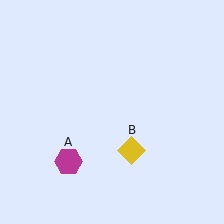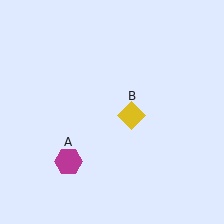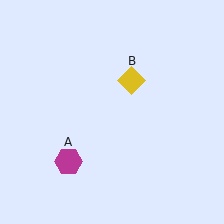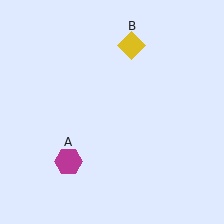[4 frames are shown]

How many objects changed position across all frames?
1 object changed position: yellow diamond (object B).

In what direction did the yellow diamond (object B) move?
The yellow diamond (object B) moved up.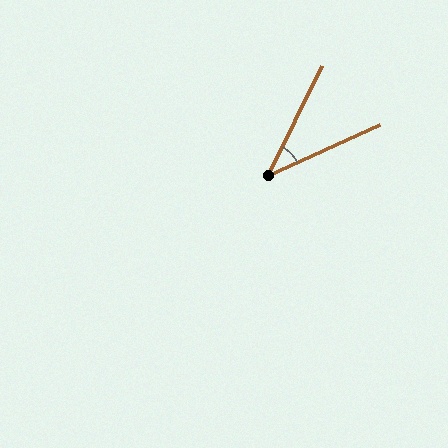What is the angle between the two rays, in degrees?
Approximately 39 degrees.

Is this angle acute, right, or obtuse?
It is acute.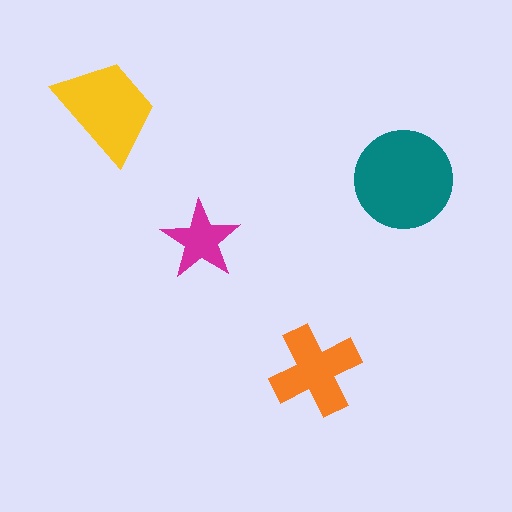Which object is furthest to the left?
The yellow trapezoid is leftmost.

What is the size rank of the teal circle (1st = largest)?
1st.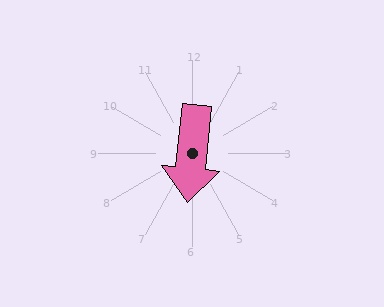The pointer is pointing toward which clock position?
Roughly 6 o'clock.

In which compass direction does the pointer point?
South.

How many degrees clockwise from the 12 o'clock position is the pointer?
Approximately 186 degrees.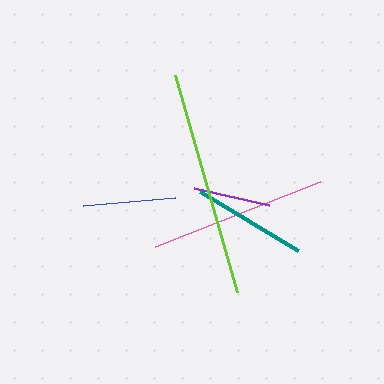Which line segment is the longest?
The lime line is the longest at approximately 226 pixels.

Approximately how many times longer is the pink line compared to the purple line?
The pink line is approximately 2.3 times the length of the purple line.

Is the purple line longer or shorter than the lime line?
The lime line is longer than the purple line.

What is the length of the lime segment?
The lime segment is approximately 226 pixels long.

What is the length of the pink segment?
The pink segment is approximately 178 pixels long.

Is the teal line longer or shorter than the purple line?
The teal line is longer than the purple line.